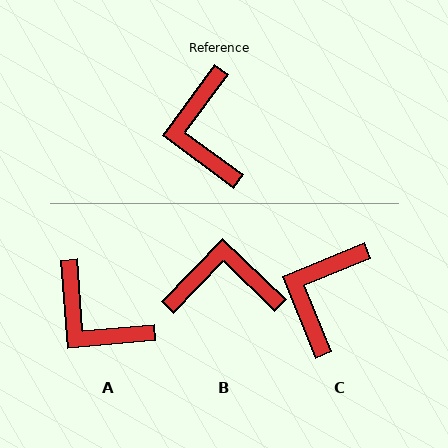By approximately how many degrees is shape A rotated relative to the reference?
Approximately 41 degrees counter-clockwise.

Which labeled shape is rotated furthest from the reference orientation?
B, about 97 degrees away.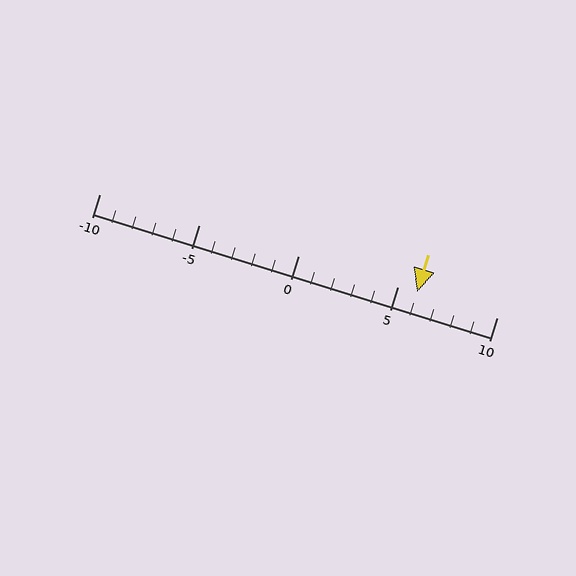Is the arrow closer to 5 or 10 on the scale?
The arrow is closer to 5.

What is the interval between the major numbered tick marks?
The major tick marks are spaced 5 units apart.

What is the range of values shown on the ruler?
The ruler shows values from -10 to 10.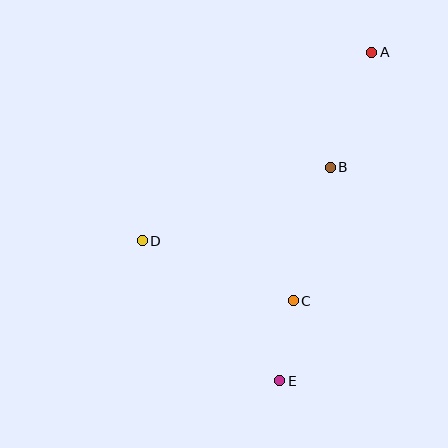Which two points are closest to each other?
Points C and E are closest to each other.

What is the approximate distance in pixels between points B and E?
The distance between B and E is approximately 219 pixels.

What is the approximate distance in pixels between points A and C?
The distance between A and C is approximately 260 pixels.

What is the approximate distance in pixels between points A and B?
The distance between A and B is approximately 122 pixels.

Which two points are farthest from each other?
Points A and E are farthest from each other.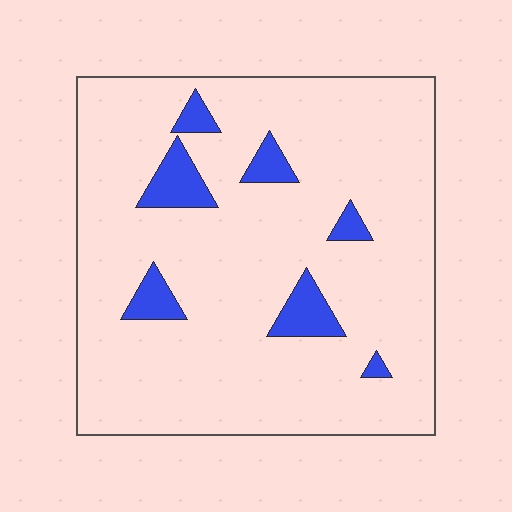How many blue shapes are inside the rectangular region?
7.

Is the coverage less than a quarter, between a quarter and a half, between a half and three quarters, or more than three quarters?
Less than a quarter.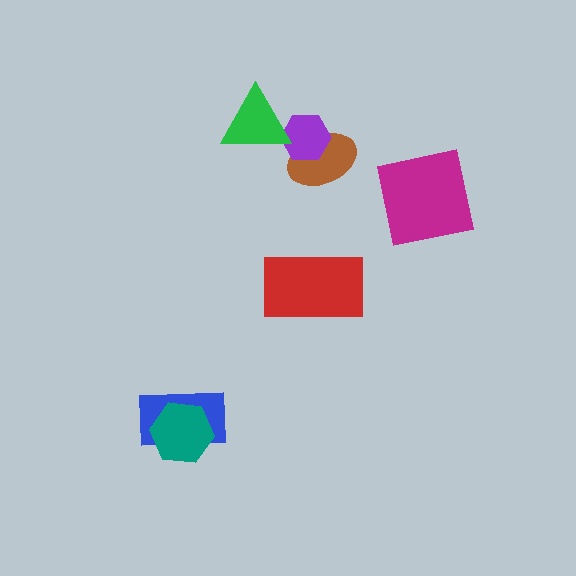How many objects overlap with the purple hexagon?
2 objects overlap with the purple hexagon.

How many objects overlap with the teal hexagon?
1 object overlaps with the teal hexagon.